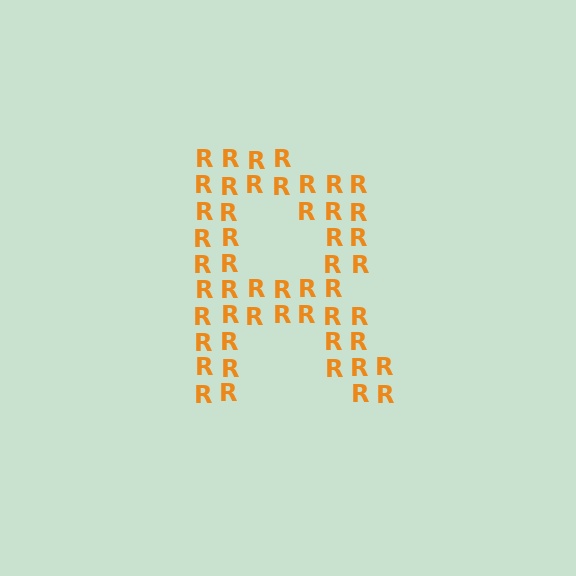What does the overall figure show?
The overall figure shows the letter R.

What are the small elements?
The small elements are letter R's.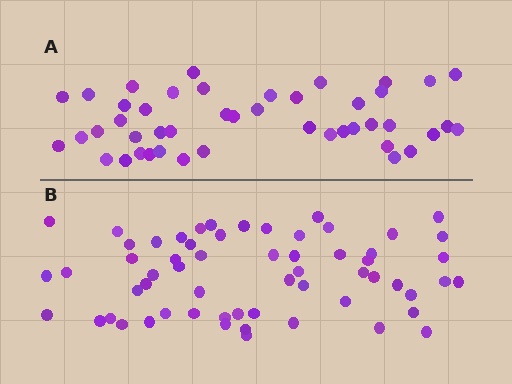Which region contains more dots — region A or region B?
Region B (the bottom region) has more dots.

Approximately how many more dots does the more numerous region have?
Region B has approximately 15 more dots than region A.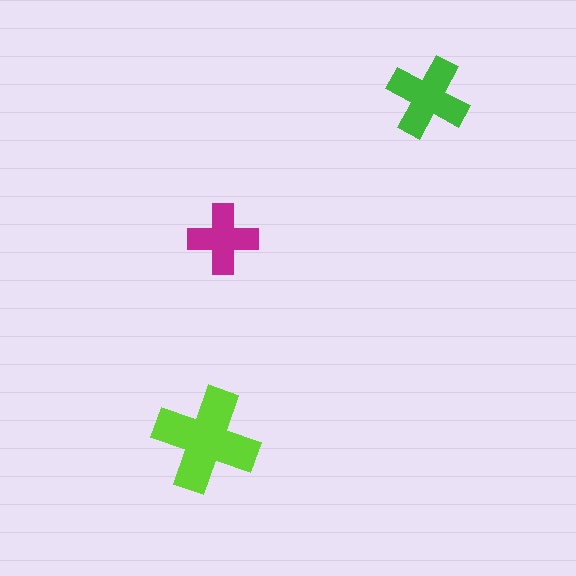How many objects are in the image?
There are 3 objects in the image.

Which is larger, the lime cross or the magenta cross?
The lime one.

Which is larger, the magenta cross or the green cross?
The green one.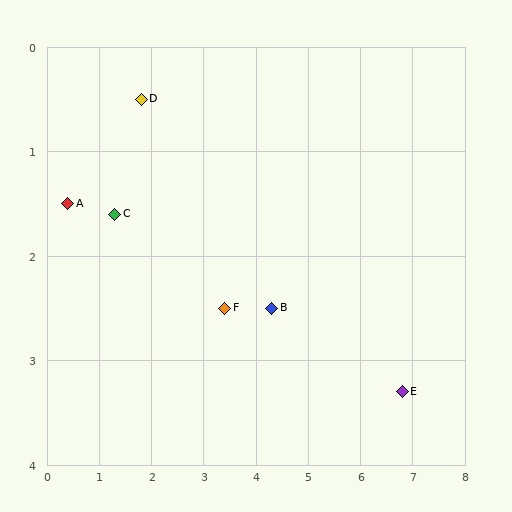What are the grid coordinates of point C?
Point C is at approximately (1.3, 1.6).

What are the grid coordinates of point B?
Point B is at approximately (4.3, 2.5).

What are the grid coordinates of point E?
Point E is at approximately (6.8, 3.3).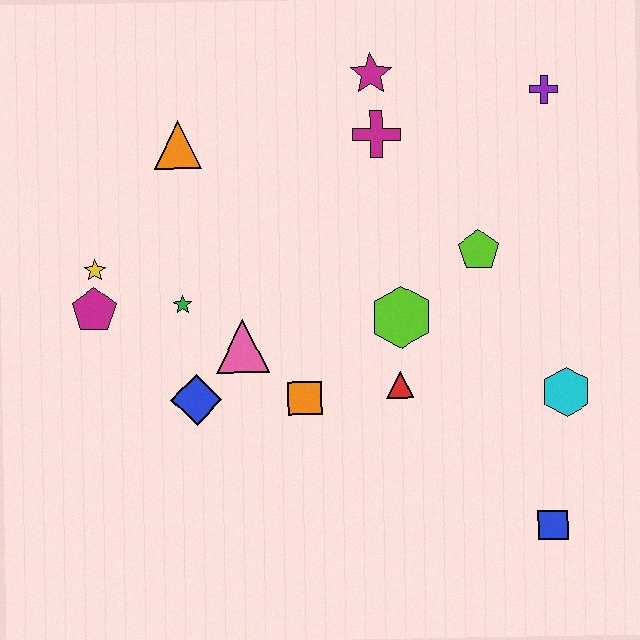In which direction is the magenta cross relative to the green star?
The magenta cross is to the right of the green star.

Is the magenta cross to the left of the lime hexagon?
Yes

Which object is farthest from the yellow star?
The blue square is farthest from the yellow star.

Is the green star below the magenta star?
Yes